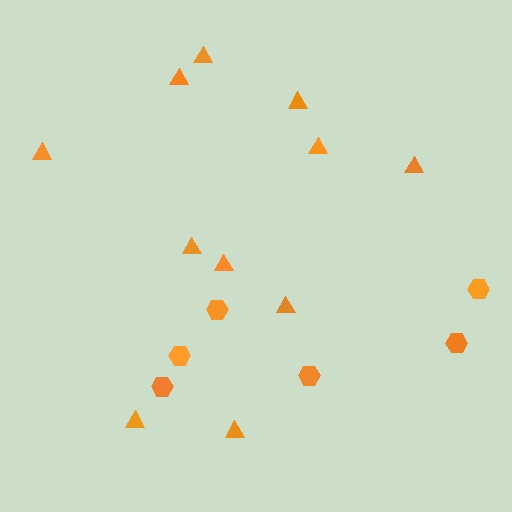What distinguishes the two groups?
There are 2 groups: one group of hexagons (6) and one group of triangles (11).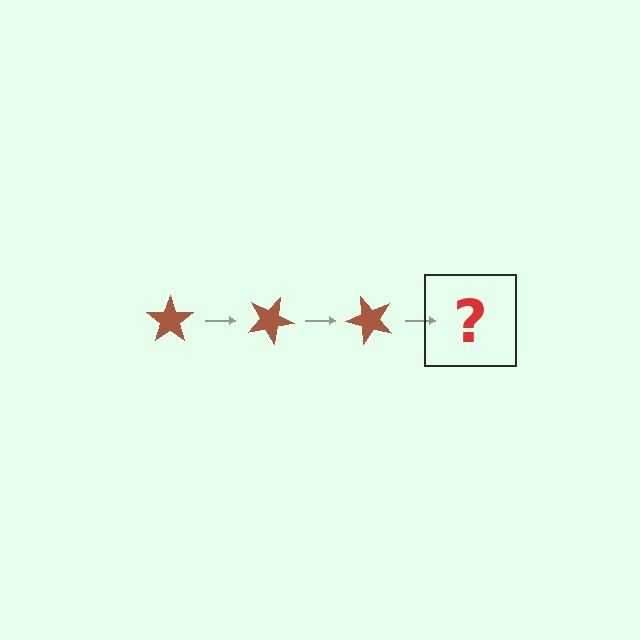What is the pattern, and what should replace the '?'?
The pattern is that the star rotates 25 degrees each step. The '?' should be a brown star rotated 75 degrees.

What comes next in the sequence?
The next element should be a brown star rotated 75 degrees.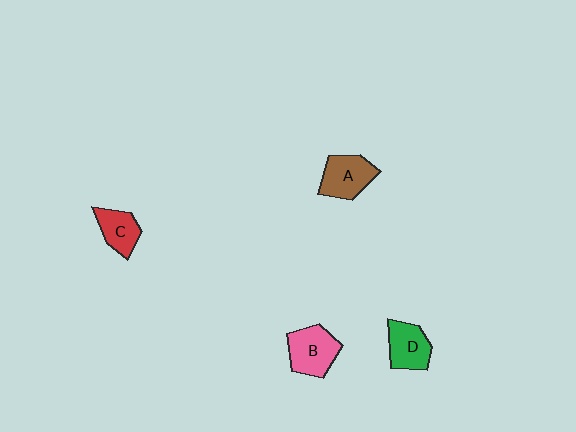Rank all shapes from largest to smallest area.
From largest to smallest: B (pink), A (brown), D (green), C (red).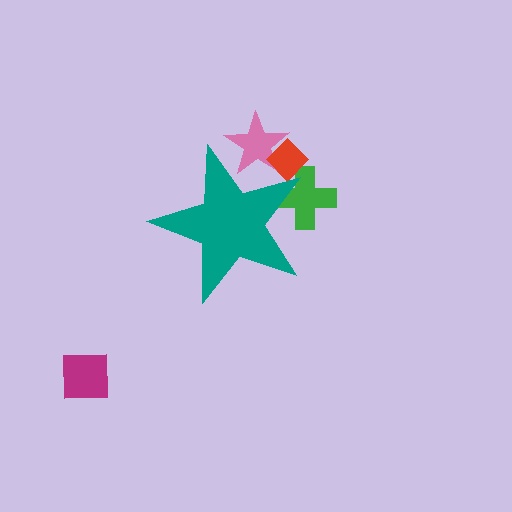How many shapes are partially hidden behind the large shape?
3 shapes are partially hidden.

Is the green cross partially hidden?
Yes, the green cross is partially hidden behind the teal star.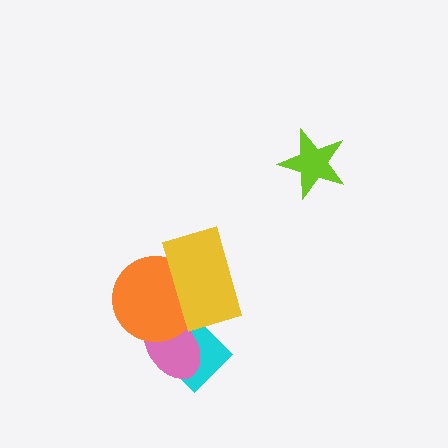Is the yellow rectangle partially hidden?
No, no other shape covers it.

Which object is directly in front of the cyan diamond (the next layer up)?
The pink ellipse is directly in front of the cyan diamond.